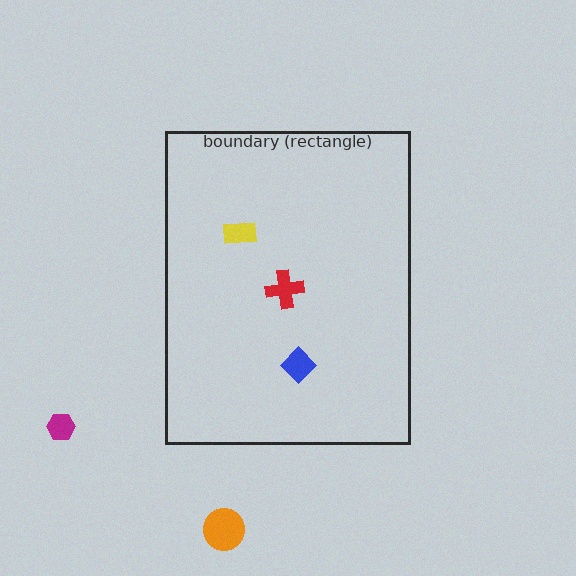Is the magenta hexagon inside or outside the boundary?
Outside.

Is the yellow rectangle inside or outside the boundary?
Inside.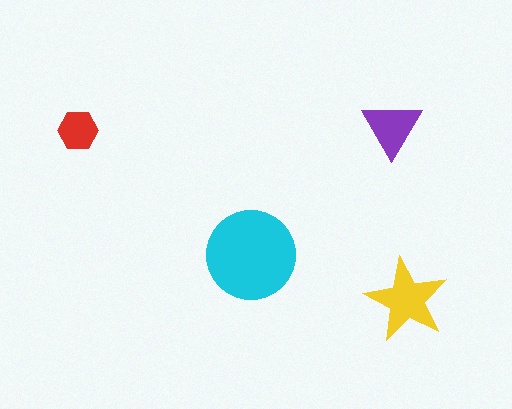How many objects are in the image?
There are 4 objects in the image.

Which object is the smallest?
The red hexagon.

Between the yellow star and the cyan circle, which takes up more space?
The cyan circle.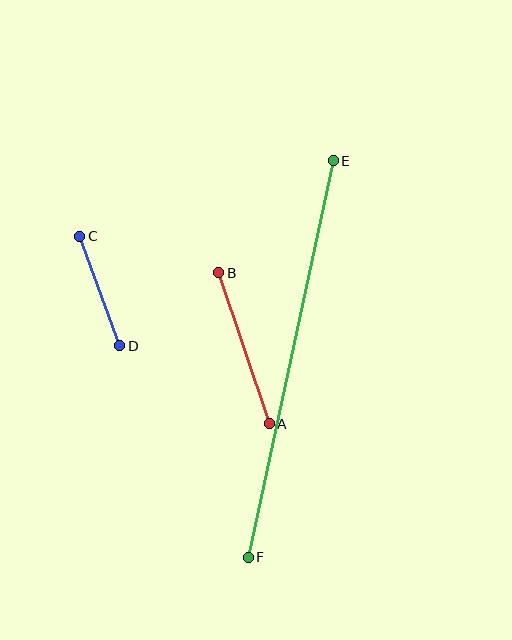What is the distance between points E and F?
The distance is approximately 406 pixels.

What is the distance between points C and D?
The distance is approximately 117 pixels.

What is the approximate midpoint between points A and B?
The midpoint is at approximately (244, 348) pixels.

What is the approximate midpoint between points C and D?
The midpoint is at approximately (100, 291) pixels.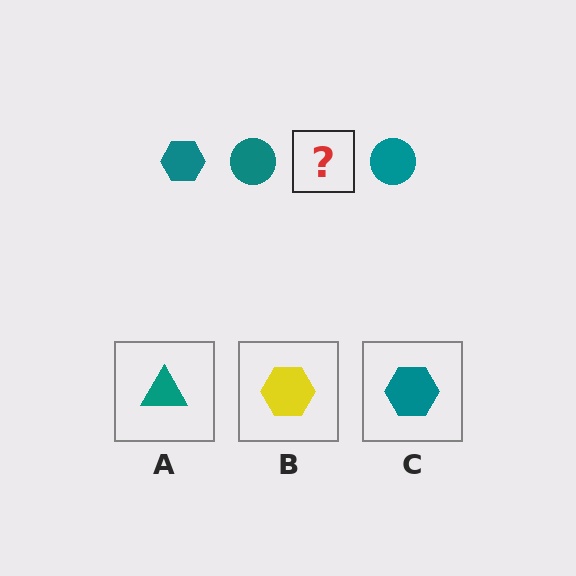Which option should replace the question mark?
Option C.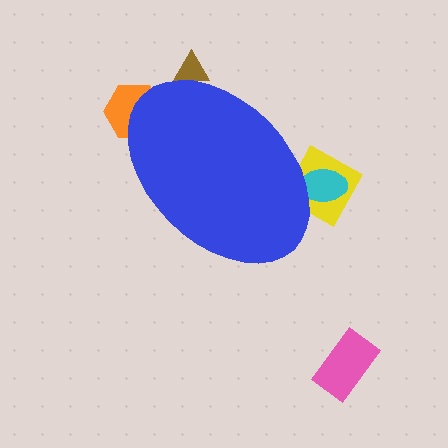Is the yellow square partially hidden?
Yes, the yellow square is partially hidden behind the blue ellipse.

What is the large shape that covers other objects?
A blue ellipse.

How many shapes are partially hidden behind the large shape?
4 shapes are partially hidden.